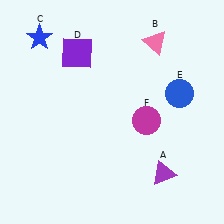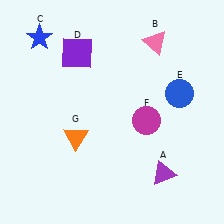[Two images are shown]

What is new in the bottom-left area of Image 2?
An orange triangle (G) was added in the bottom-left area of Image 2.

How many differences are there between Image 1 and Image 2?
There is 1 difference between the two images.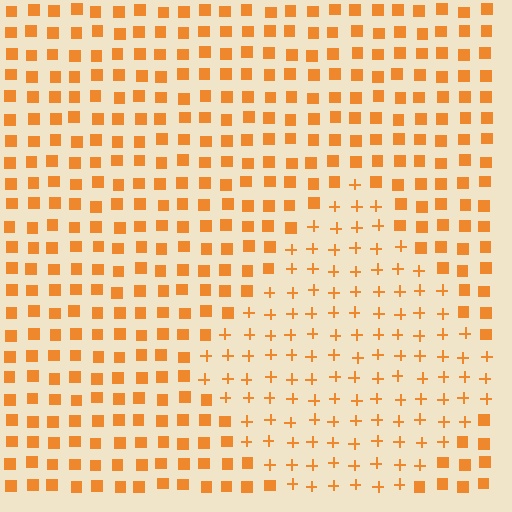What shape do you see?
I see a diamond.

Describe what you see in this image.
The image is filled with small orange elements arranged in a uniform grid. A diamond-shaped region contains plus signs, while the surrounding area contains squares. The boundary is defined purely by the change in element shape.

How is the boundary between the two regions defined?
The boundary is defined by a change in element shape: plus signs inside vs. squares outside. All elements share the same color and spacing.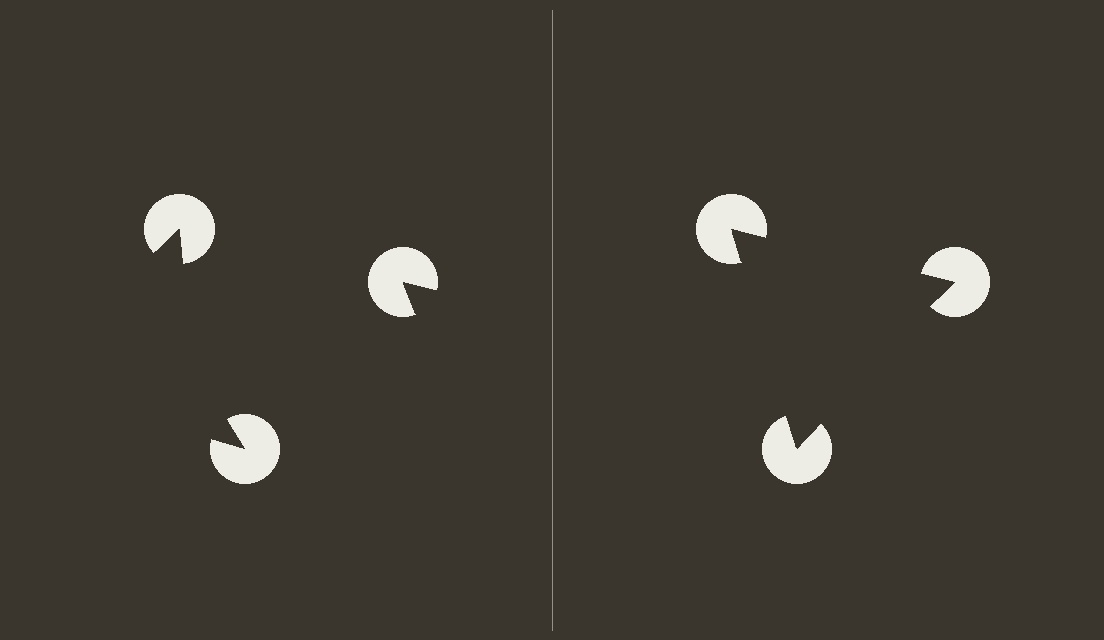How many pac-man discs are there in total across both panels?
6 — 3 on each side.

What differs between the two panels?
The pac-man discs are positioned identically on both sides; only the wedge orientations differ. On the right they align to a triangle; on the left they are misaligned.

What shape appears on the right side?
An illusory triangle.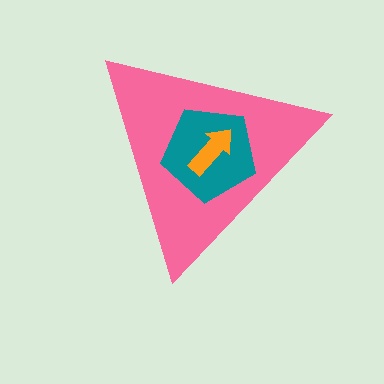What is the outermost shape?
The pink triangle.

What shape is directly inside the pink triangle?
The teal pentagon.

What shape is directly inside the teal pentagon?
The orange arrow.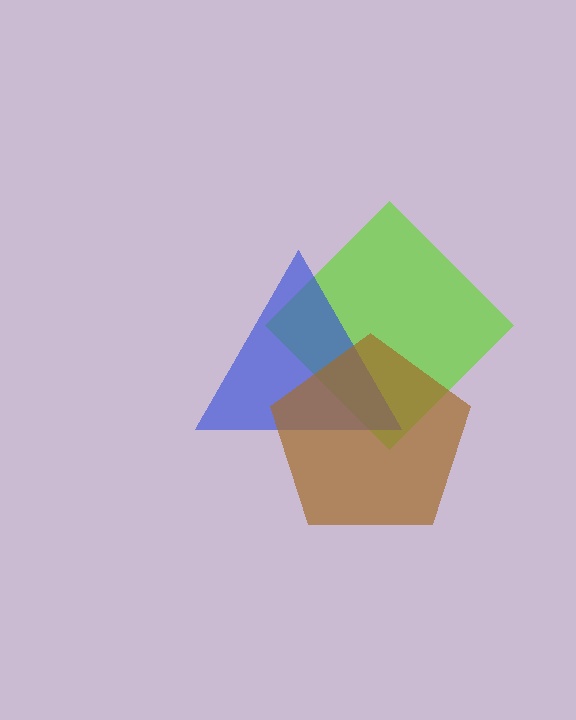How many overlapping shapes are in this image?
There are 3 overlapping shapes in the image.